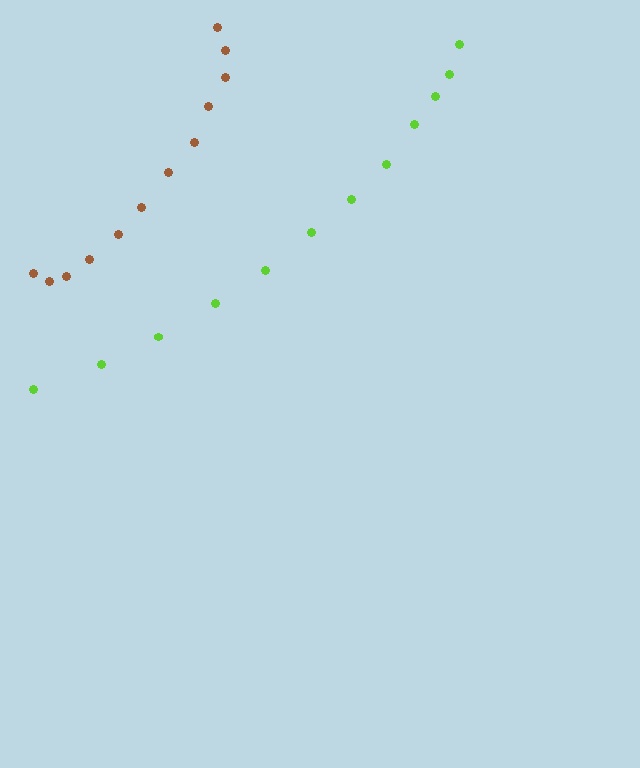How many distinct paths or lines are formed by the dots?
There are 2 distinct paths.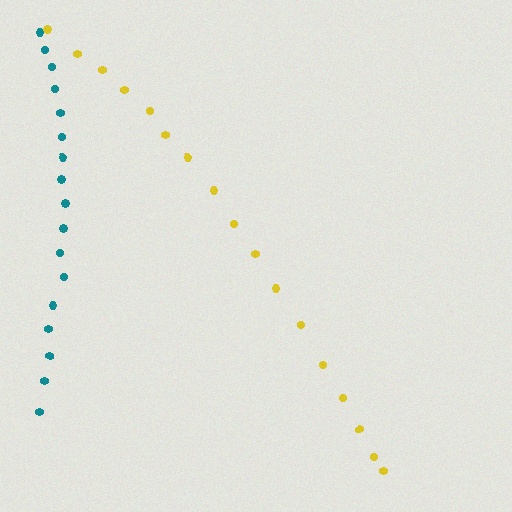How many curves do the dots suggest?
There are 2 distinct paths.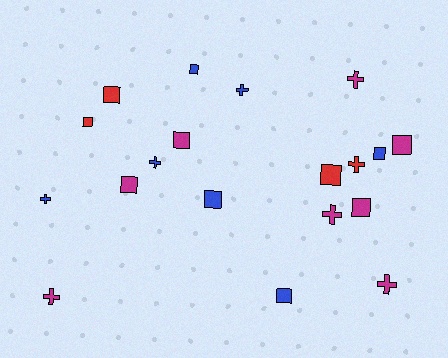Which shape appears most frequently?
Square, with 11 objects.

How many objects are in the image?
There are 19 objects.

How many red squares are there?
There are 3 red squares.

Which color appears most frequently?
Magenta, with 8 objects.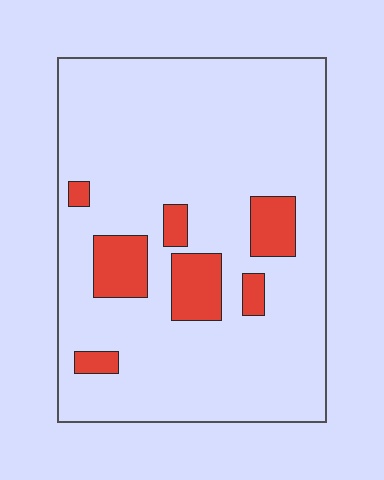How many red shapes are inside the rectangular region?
7.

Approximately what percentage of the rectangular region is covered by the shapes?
Approximately 15%.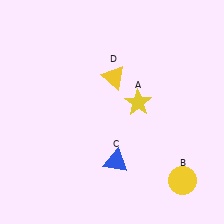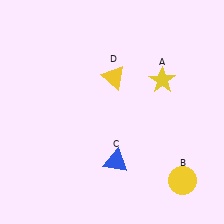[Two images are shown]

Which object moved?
The yellow star (A) moved right.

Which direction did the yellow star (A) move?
The yellow star (A) moved right.